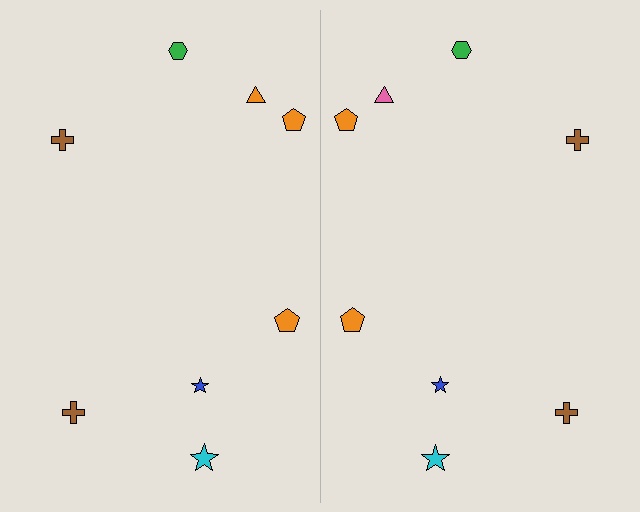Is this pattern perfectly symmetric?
No, the pattern is not perfectly symmetric. The pink triangle on the right side breaks the symmetry — its mirror counterpart is orange.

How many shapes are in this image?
There are 16 shapes in this image.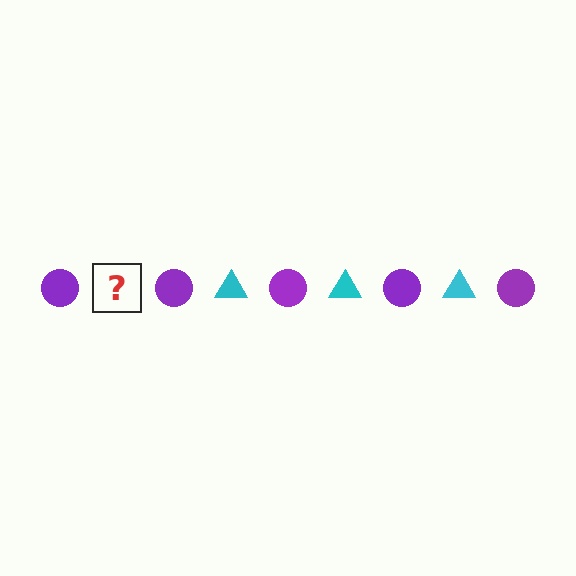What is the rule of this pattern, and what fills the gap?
The rule is that the pattern alternates between purple circle and cyan triangle. The gap should be filled with a cyan triangle.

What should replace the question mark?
The question mark should be replaced with a cyan triangle.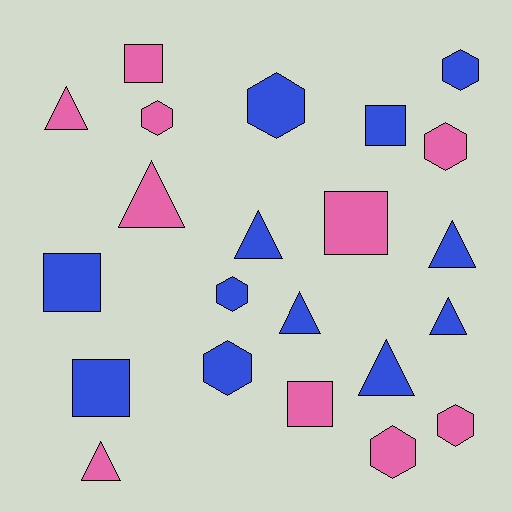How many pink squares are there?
There are 3 pink squares.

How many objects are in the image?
There are 22 objects.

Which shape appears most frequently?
Hexagon, with 8 objects.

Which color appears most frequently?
Blue, with 12 objects.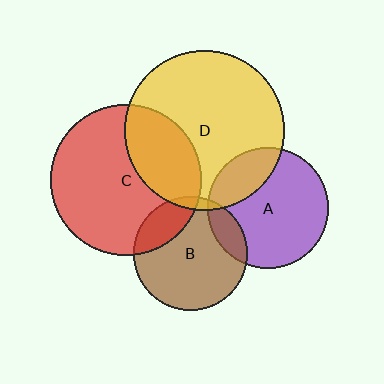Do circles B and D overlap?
Yes.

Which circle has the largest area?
Circle D (yellow).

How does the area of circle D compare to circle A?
Approximately 1.8 times.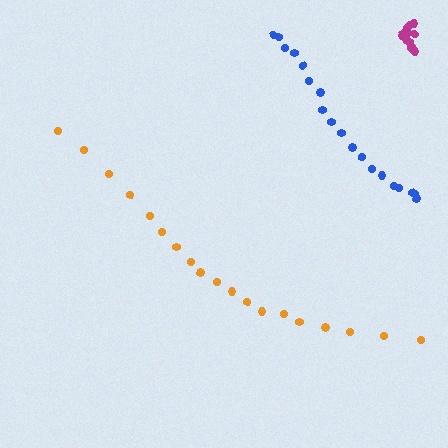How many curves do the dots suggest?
There are 3 distinct paths.